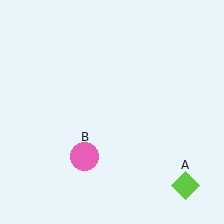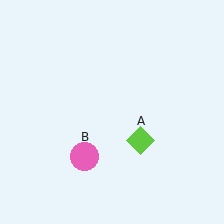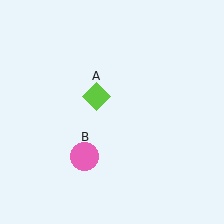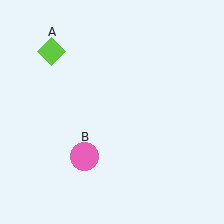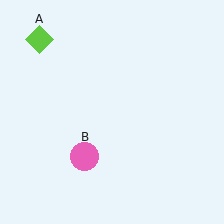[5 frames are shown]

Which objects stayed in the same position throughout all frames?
Pink circle (object B) remained stationary.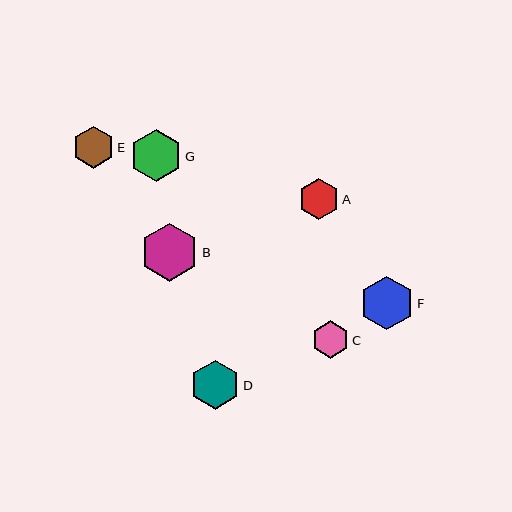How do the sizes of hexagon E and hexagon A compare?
Hexagon E and hexagon A are approximately the same size.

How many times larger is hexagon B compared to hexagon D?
Hexagon B is approximately 1.2 times the size of hexagon D.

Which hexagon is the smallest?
Hexagon C is the smallest with a size of approximately 37 pixels.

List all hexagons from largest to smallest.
From largest to smallest: B, F, G, D, E, A, C.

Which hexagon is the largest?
Hexagon B is the largest with a size of approximately 58 pixels.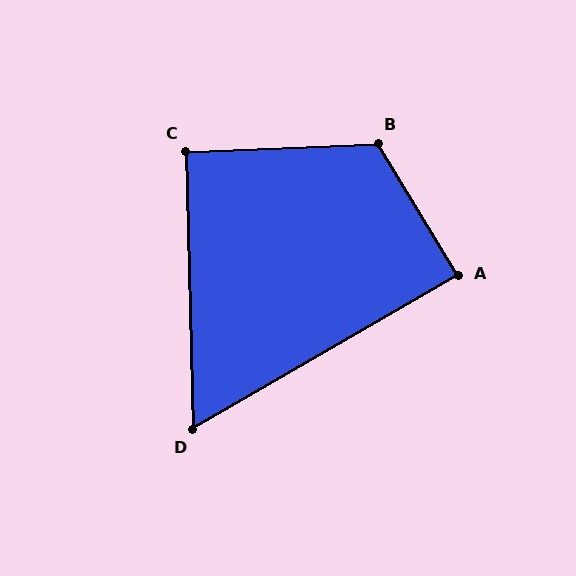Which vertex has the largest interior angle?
B, at approximately 119 degrees.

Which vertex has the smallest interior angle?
D, at approximately 61 degrees.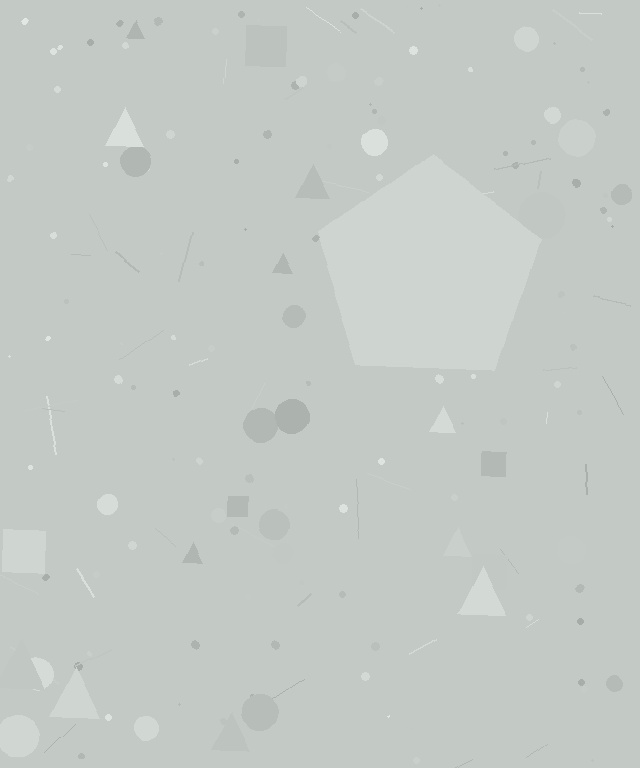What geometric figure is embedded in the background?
A pentagon is embedded in the background.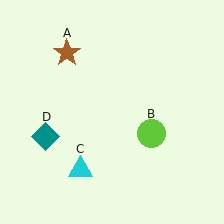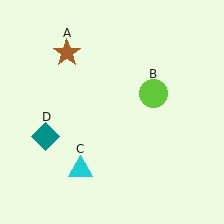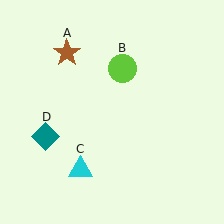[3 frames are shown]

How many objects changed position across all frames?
1 object changed position: lime circle (object B).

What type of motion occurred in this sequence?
The lime circle (object B) rotated counterclockwise around the center of the scene.